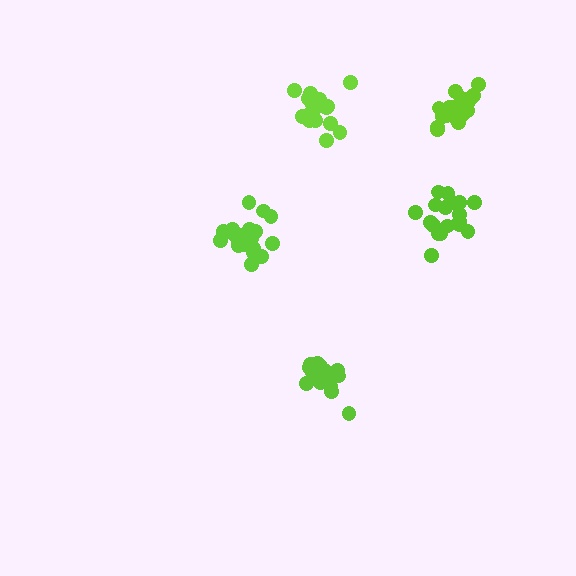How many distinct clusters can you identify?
There are 5 distinct clusters.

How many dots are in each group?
Group 1: 19 dots, Group 2: 18 dots, Group 3: 21 dots, Group 4: 18 dots, Group 5: 16 dots (92 total).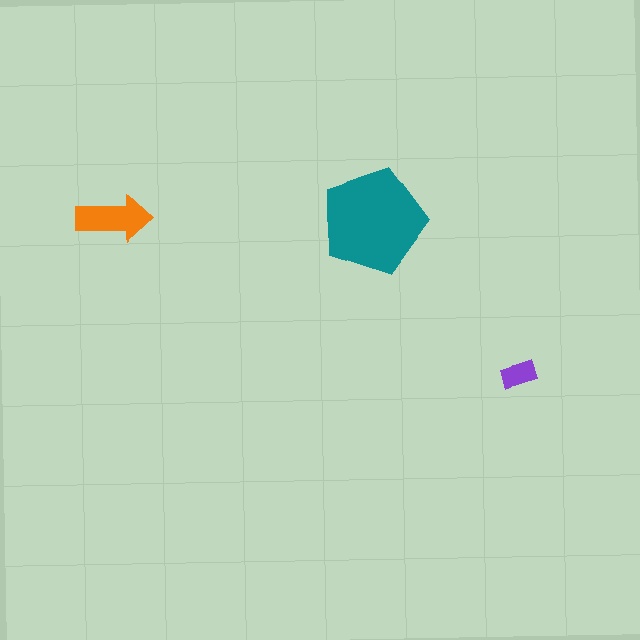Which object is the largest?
The teal pentagon.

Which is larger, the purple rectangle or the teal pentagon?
The teal pentagon.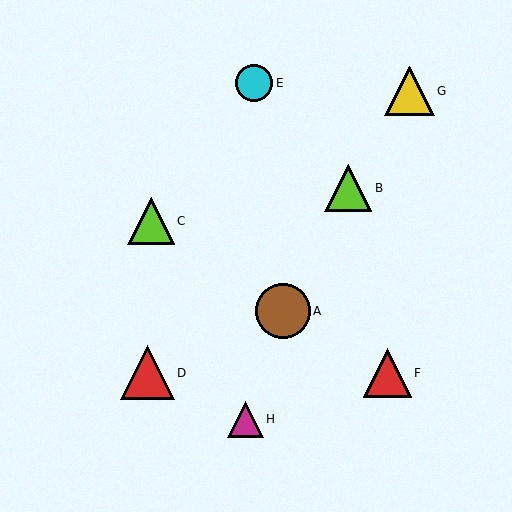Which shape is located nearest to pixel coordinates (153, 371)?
The red triangle (labeled D) at (147, 373) is nearest to that location.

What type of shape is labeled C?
Shape C is a lime triangle.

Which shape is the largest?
The brown circle (labeled A) is the largest.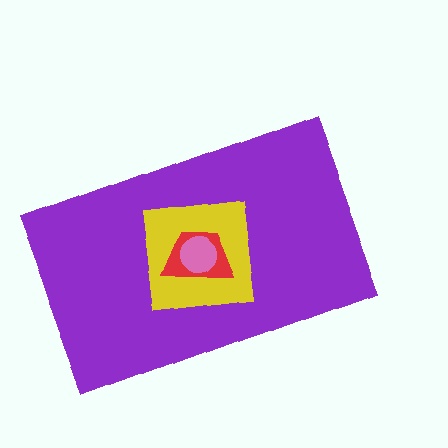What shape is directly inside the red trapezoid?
The pink circle.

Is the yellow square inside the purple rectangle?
Yes.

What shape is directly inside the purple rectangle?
The yellow square.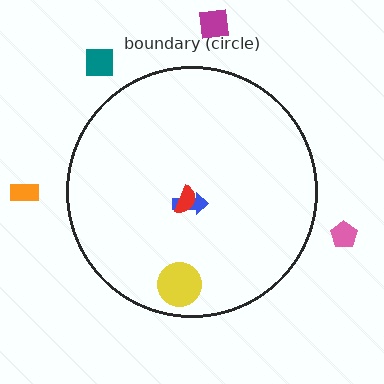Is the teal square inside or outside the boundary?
Outside.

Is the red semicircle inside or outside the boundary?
Inside.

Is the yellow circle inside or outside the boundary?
Inside.